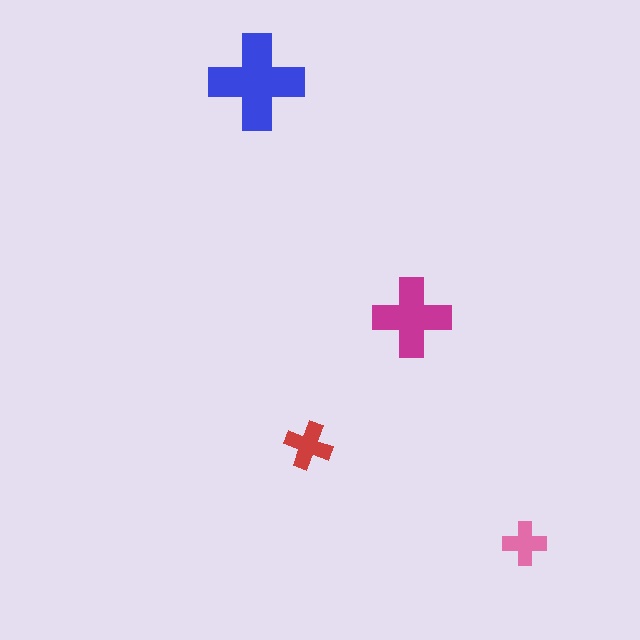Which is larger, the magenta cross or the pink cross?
The magenta one.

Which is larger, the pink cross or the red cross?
The red one.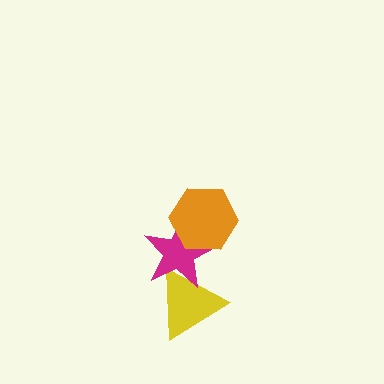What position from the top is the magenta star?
The magenta star is 2nd from the top.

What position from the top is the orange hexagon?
The orange hexagon is 1st from the top.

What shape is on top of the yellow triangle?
The magenta star is on top of the yellow triangle.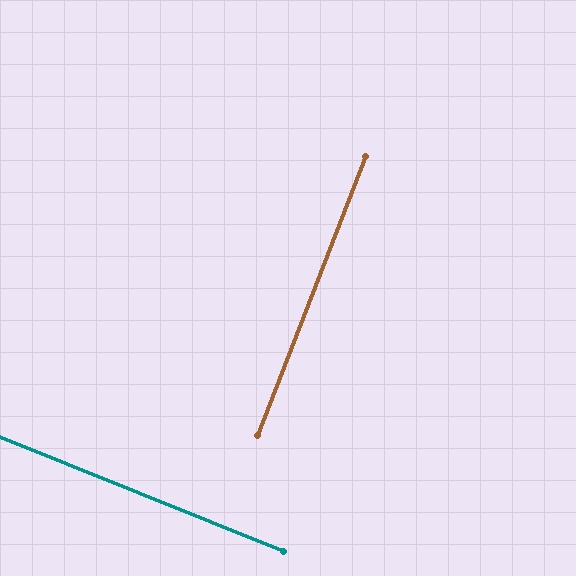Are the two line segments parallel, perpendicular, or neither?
Perpendicular — they meet at approximately 89°.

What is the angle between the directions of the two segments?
Approximately 89 degrees.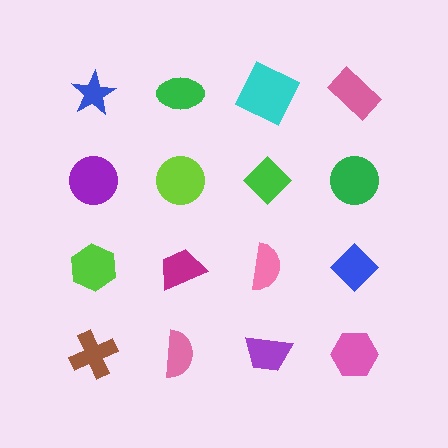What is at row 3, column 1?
A lime hexagon.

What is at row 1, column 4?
A pink rectangle.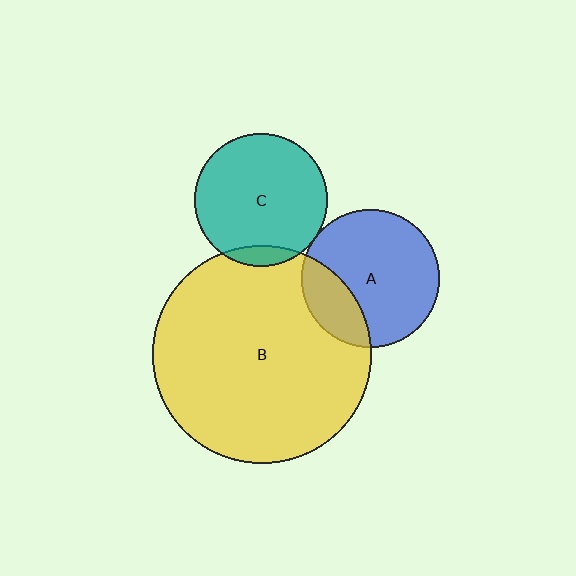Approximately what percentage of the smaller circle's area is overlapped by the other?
Approximately 5%.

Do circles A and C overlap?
Yes.